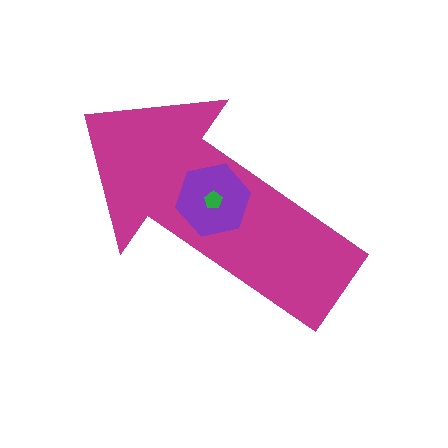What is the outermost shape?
The magenta arrow.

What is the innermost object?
The green pentagon.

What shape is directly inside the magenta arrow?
The purple hexagon.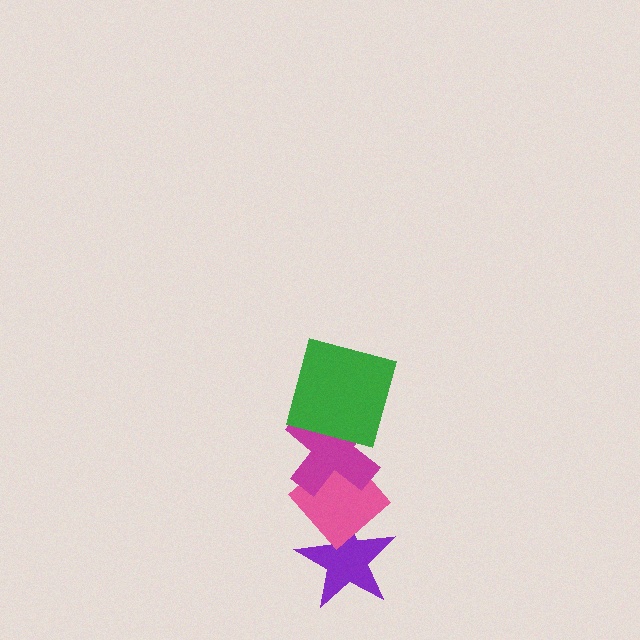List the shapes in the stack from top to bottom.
From top to bottom: the green square, the magenta cross, the pink diamond, the purple star.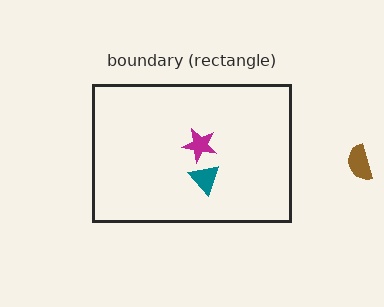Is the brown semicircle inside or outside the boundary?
Outside.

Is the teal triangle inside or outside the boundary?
Inside.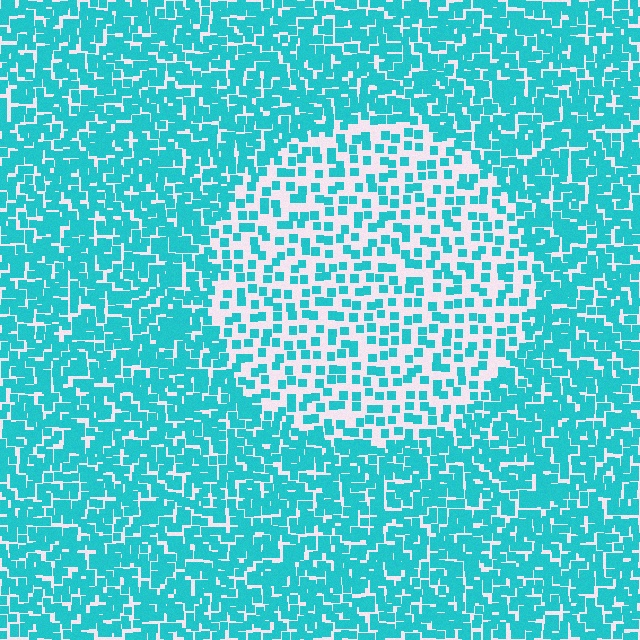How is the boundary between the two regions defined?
The boundary is defined by a change in element density (approximately 2.2x ratio). All elements are the same color, size, and shape.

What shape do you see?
I see a circle.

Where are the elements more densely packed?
The elements are more densely packed outside the circle boundary.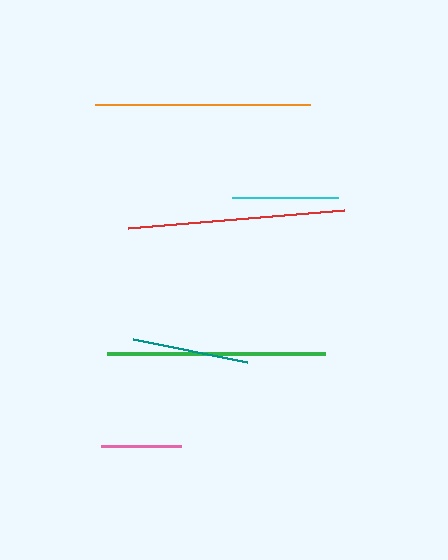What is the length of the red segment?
The red segment is approximately 217 pixels long.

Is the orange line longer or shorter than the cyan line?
The orange line is longer than the cyan line.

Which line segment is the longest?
The green line is the longest at approximately 218 pixels.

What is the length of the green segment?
The green segment is approximately 218 pixels long.